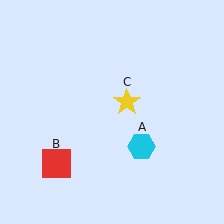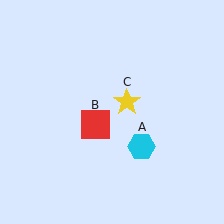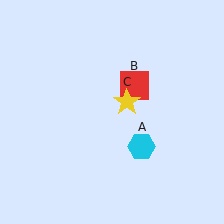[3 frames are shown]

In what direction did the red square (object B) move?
The red square (object B) moved up and to the right.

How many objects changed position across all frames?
1 object changed position: red square (object B).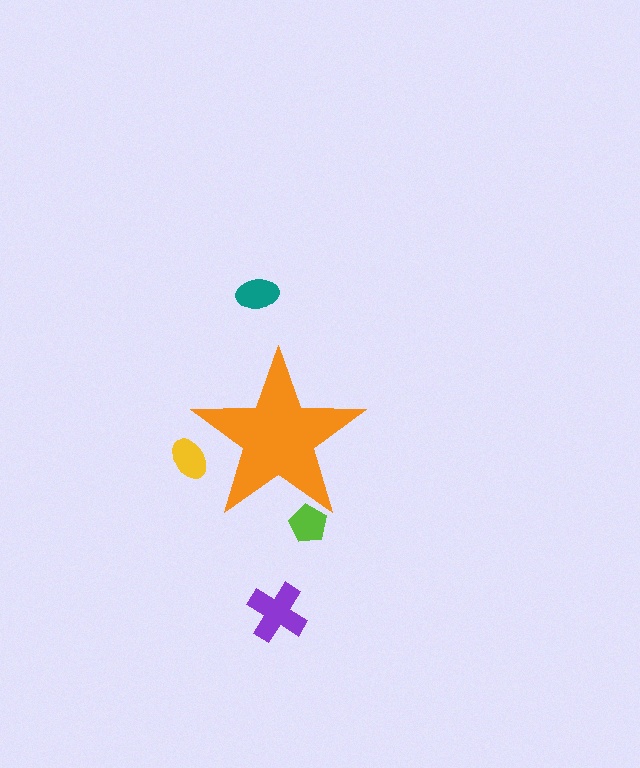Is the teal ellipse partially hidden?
No, the teal ellipse is fully visible.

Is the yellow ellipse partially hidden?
Yes, the yellow ellipse is partially hidden behind the orange star.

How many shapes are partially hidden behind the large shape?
2 shapes are partially hidden.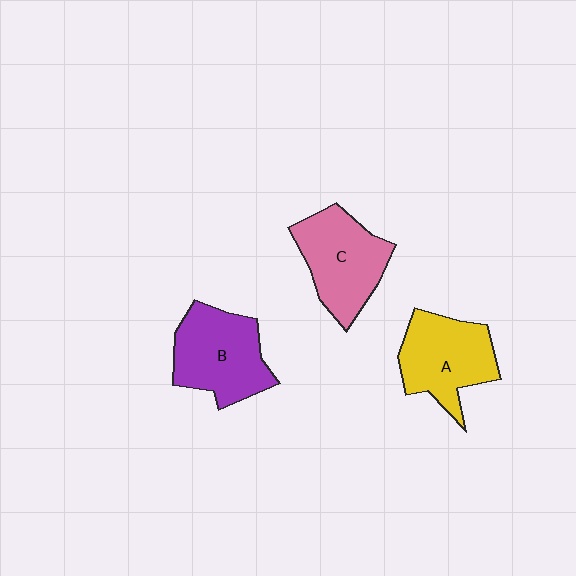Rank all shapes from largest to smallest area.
From largest to smallest: B (purple), C (pink), A (yellow).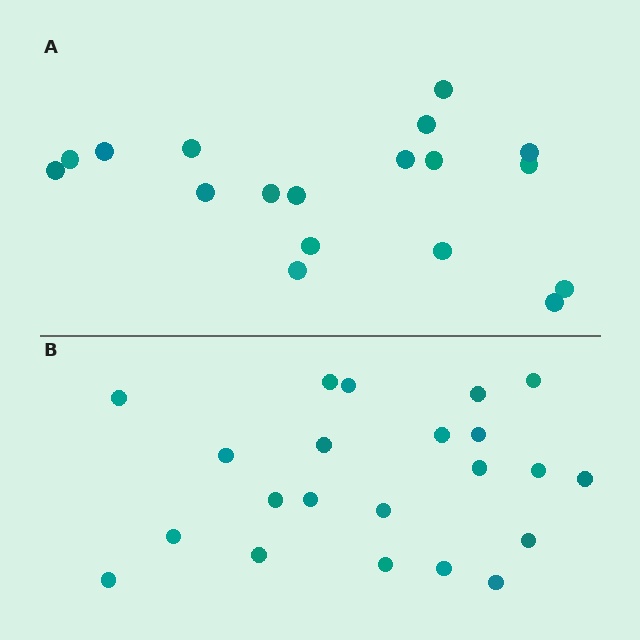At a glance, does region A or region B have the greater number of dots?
Region B (the bottom region) has more dots.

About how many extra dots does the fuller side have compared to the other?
Region B has about 4 more dots than region A.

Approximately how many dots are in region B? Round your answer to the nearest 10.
About 20 dots. (The exact count is 22, which rounds to 20.)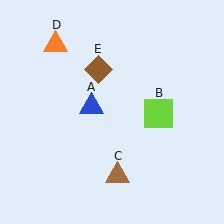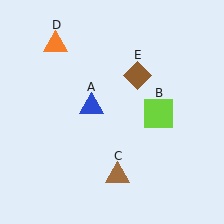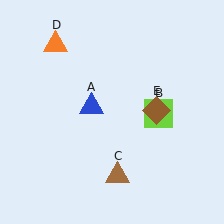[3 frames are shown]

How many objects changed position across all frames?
1 object changed position: brown diamond (object E).